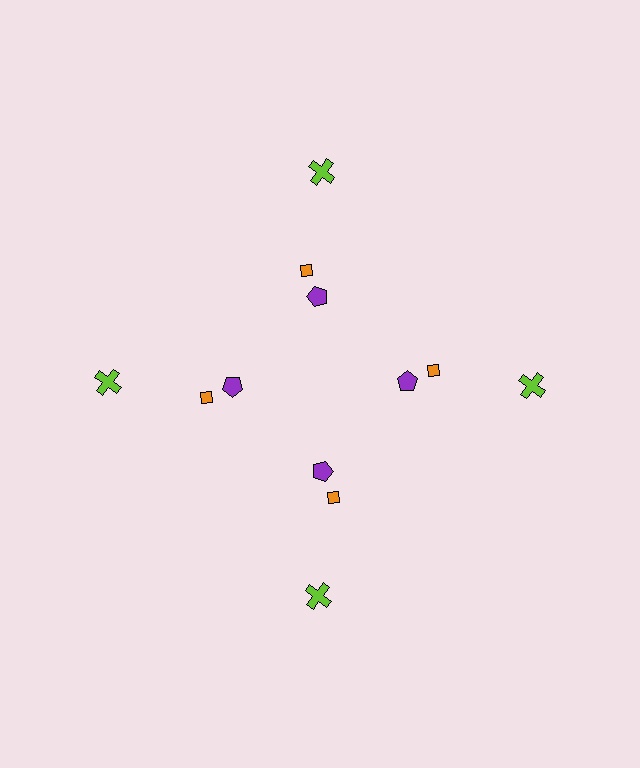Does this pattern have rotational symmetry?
Yes, this pattern has 4-fold rotational symmetry. It looks the same after rotating 90 degrees around the center.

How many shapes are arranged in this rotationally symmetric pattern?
There are 12 shapes, arranged in 4 groups of 3.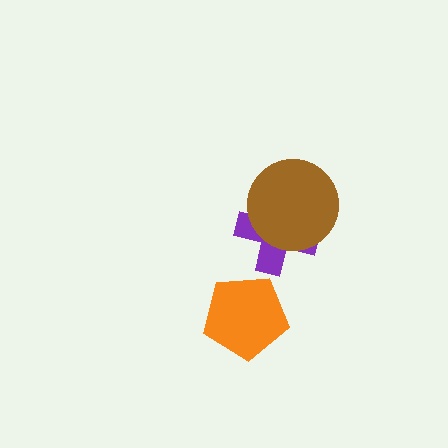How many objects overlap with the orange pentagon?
0 objects overlap with the orange pentagon.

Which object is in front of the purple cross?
The brown circle is in front of the purple cross.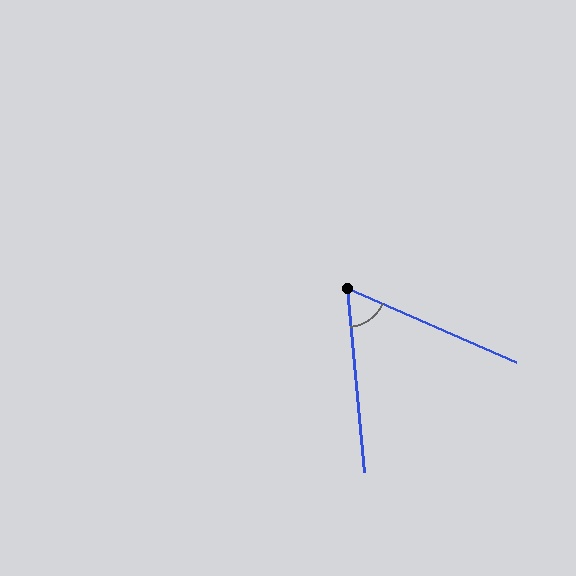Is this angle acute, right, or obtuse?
It is acute.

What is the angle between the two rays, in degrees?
Approximately 61 degrees.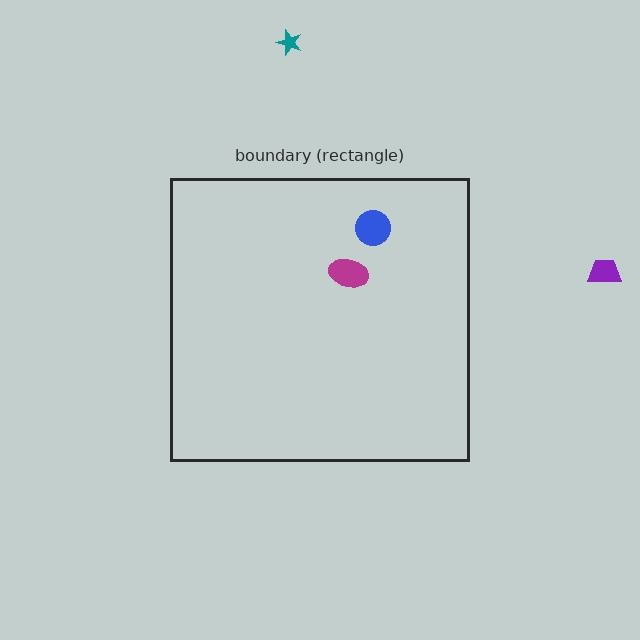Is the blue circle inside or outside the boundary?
Inside.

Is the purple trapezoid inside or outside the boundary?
Outside.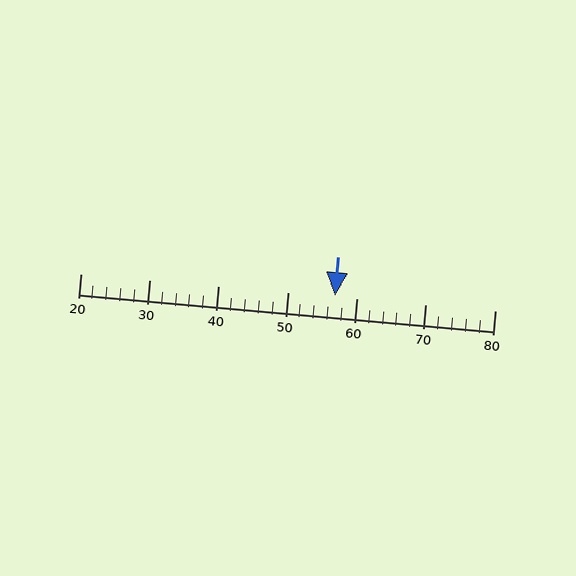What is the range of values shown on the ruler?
The ruler shows values from 20 to 80.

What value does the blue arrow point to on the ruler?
The blue arrow points to approximately 57.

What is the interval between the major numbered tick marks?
The major tick marks are spaced 10 units apart.